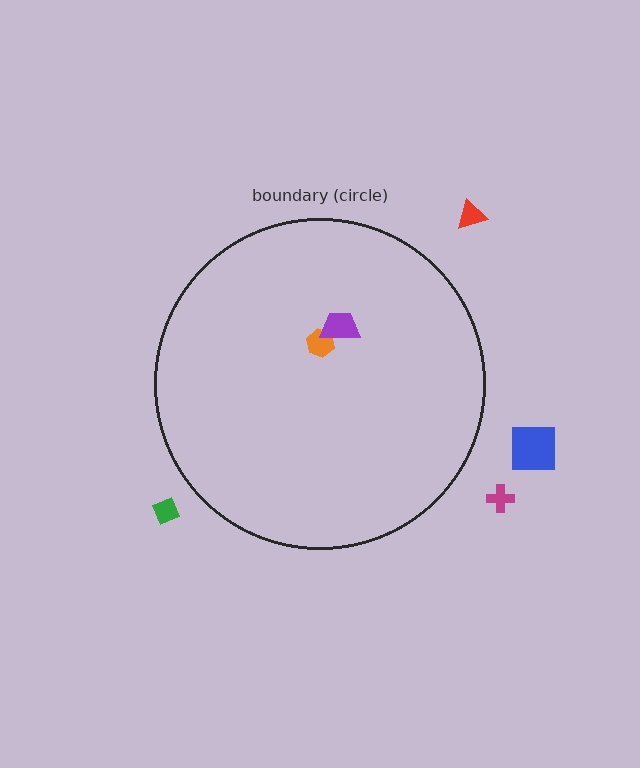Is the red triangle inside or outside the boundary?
Outside.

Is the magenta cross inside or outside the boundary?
Outside.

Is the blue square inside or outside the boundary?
Outside.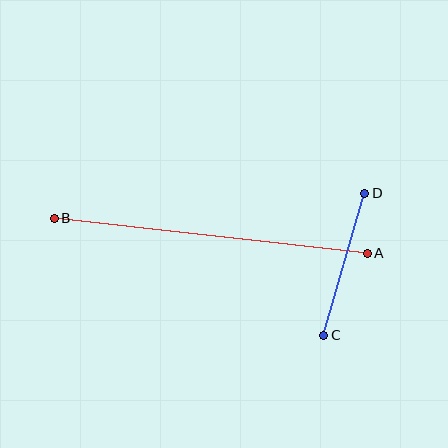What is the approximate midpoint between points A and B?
The midpoint is at approximately (211, 236) pixels.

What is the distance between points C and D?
The distance is approximately 148 pixels.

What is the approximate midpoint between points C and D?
The midpoint is at approximately (344, 264) pixels.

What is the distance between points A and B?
The distance is approximately 315 pixels.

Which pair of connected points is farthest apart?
Points A and B are farthest apart.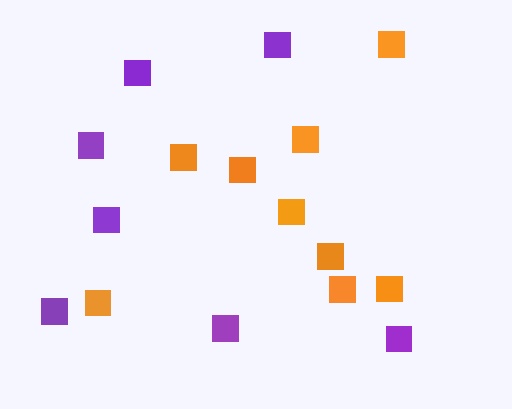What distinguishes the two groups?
There are 2 groups: one group of orange squares (9) and one group of purple squares (7).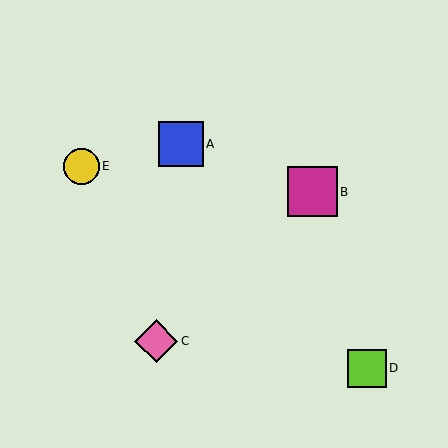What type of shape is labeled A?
Shape A is a blue square.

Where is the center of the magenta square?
The center of the magenta square is at (313, 192).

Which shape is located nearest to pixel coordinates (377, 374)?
The lime square (labeled D) at (367, 368) is nearest to that location.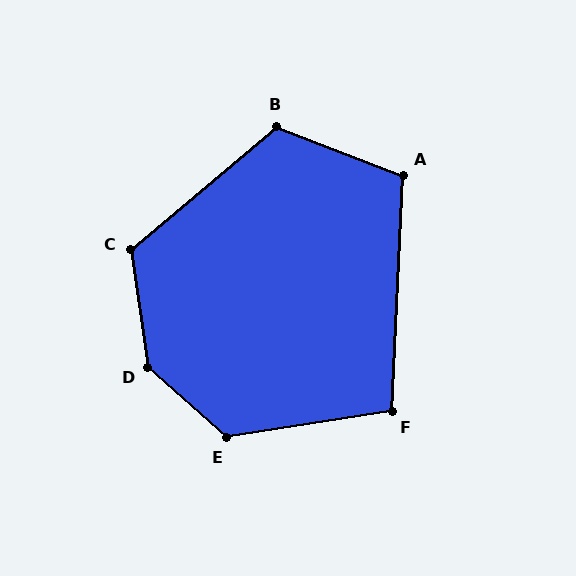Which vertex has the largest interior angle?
D, at approximately 139 degrees.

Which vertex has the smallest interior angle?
F, at approximately 102 degrees.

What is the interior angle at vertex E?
Approximately 130 degrees (obtuse).